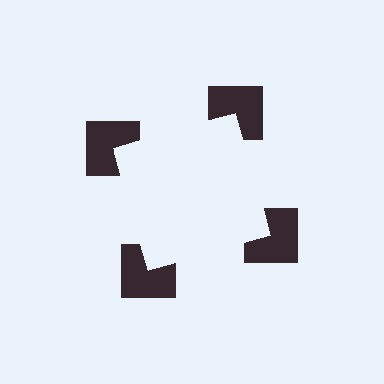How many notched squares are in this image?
There are 4 — one at each vertex of the illusory square.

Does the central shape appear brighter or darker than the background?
It typically appears slightly brighter than the background, even though no actual brightness change is drawn.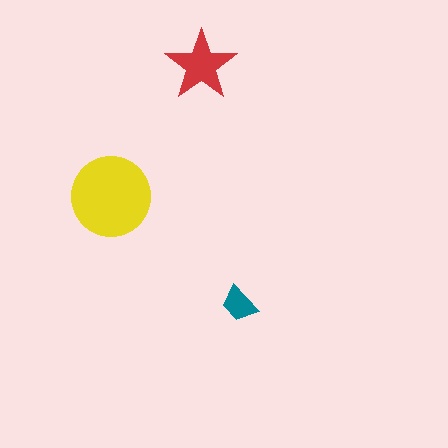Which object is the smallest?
The teal trapezoid.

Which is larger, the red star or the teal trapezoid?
The red star.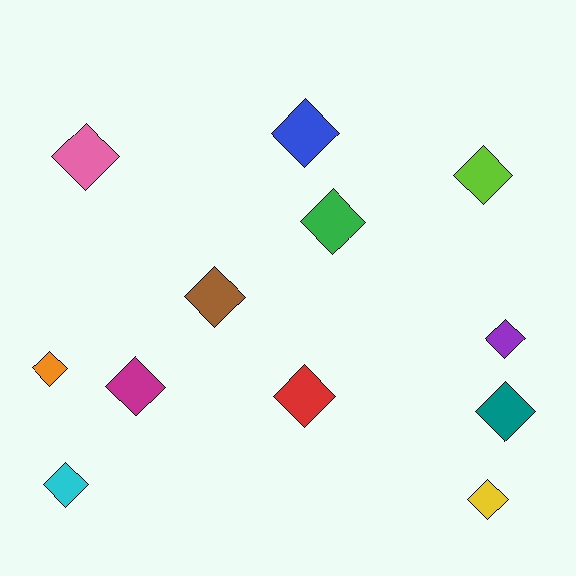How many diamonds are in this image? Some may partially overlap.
There are 12 diamonds.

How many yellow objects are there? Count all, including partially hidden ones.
There is 1 yellow object.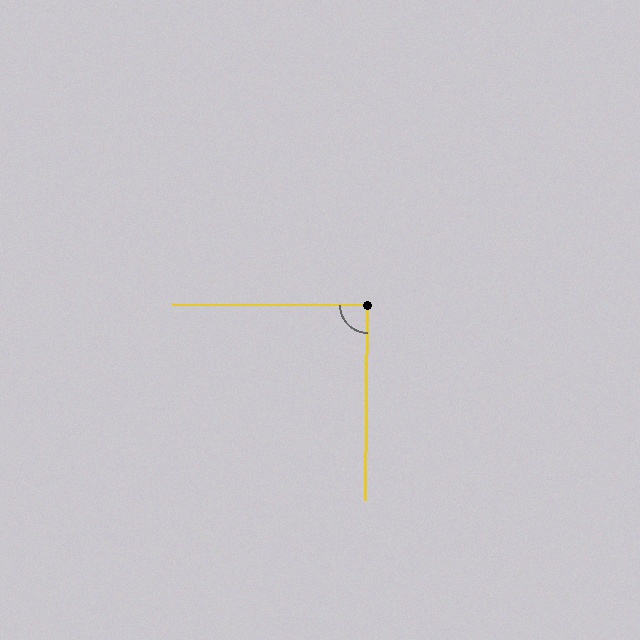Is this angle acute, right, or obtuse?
It is approximately a right angle.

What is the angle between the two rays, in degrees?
Approximately 90 degrees.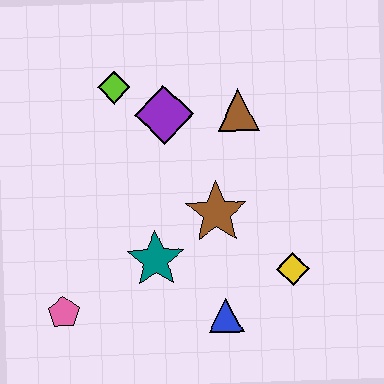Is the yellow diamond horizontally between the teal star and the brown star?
No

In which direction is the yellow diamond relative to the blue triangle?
The yellow diamond is to the right of the blue triangle.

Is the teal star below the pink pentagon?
No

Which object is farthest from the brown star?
The pink pentagon is farthest from the brown star.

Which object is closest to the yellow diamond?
The blue triangle is closest to the yellow diamond.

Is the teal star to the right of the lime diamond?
Yes